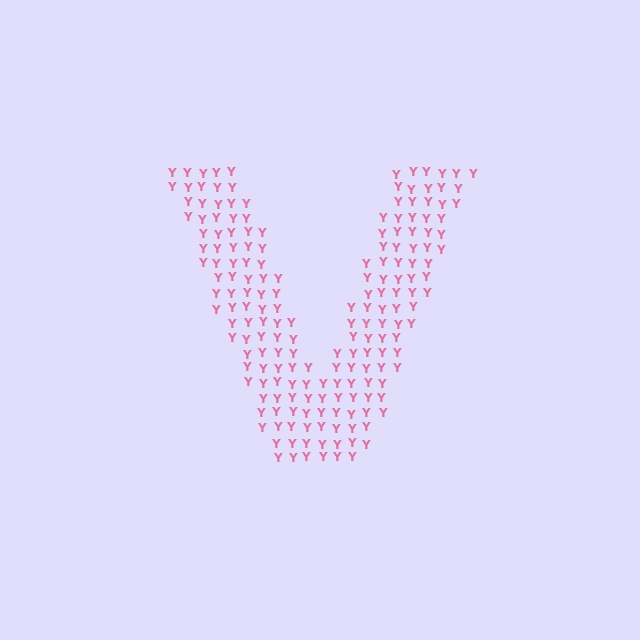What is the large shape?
The large shape is the letter V.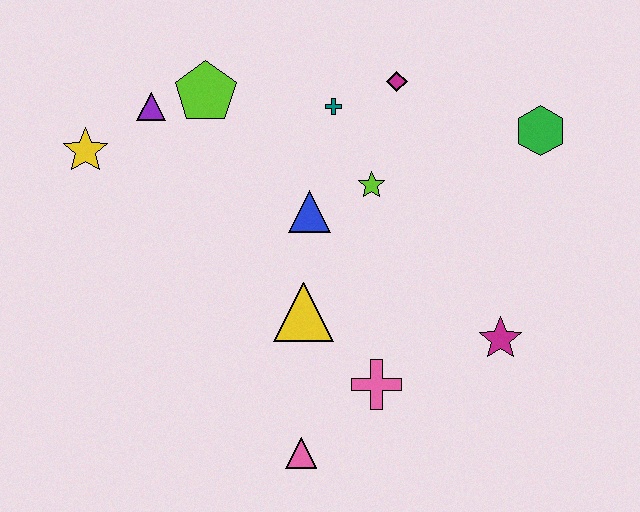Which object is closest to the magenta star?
The pink cross is closest to the magenta star.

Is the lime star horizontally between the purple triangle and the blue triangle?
No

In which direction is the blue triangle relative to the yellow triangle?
The blue triangle is above the yellow triangle.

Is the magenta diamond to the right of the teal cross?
Yes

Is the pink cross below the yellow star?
Yes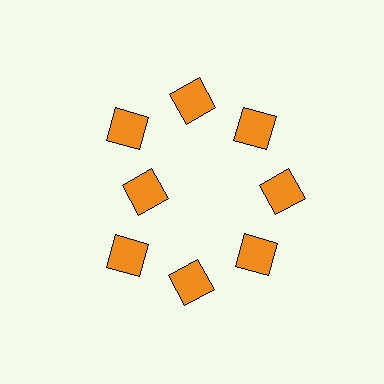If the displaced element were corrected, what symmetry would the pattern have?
It would have 8-fold rotational symmetry — the pattern would map onto itself every 45 degrees.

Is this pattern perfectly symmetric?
No. The 8 orange diamonds are arranged in a ring, but one element near the 9 o'clock position is pulled inward toward the center, breaking the 8-fold rotational symmetry.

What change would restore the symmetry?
The symmetry would be restored by moving it outward, back onto the ring so that all 8 diamonds sit at equal angles and equal distance from the center.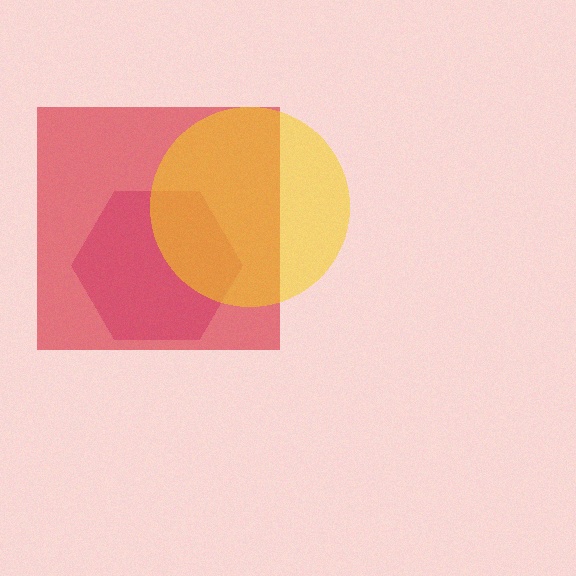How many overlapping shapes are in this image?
There are 3 overlapping shapes in the image.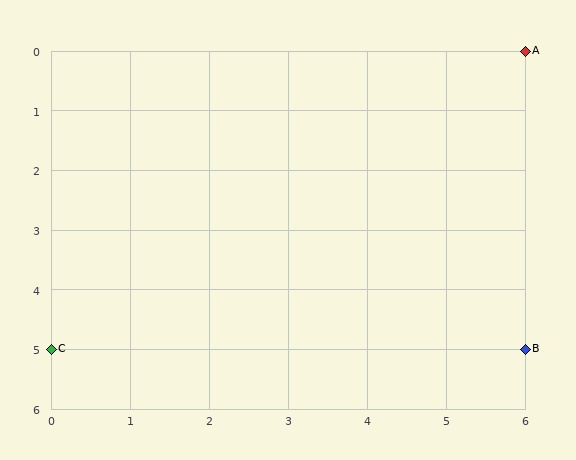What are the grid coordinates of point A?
Point A is at grid coordinates (6, 0).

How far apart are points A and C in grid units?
Points A and C are 6 columns and 5 rows apart (about 7.8 grid units diagonally).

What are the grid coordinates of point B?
Point B is at grid coordinates (6, 5).